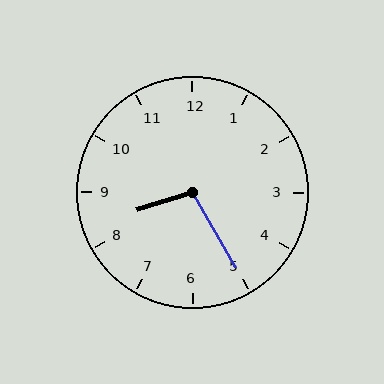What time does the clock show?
8:25.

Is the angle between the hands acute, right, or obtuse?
It is obtuse.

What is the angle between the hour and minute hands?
Approximately 102 degrees.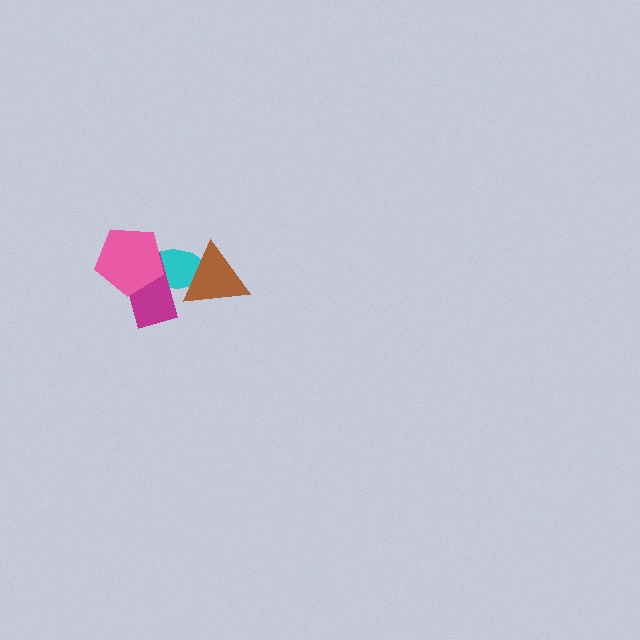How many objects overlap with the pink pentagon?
2 objects overlap with the pink pentagon.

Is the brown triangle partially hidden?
No, no other shape covers it.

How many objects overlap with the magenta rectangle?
2 objects overlap with the magenta rectangle.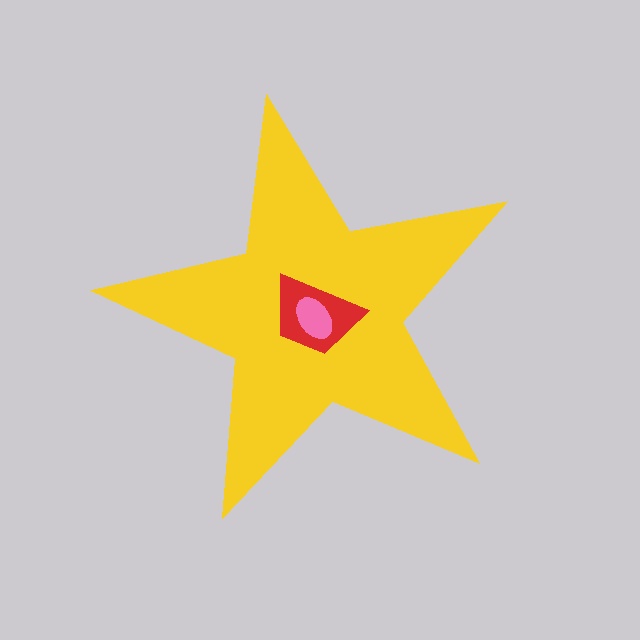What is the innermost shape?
The pink ellipse.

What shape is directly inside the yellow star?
The red trapezoid.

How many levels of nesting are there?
3.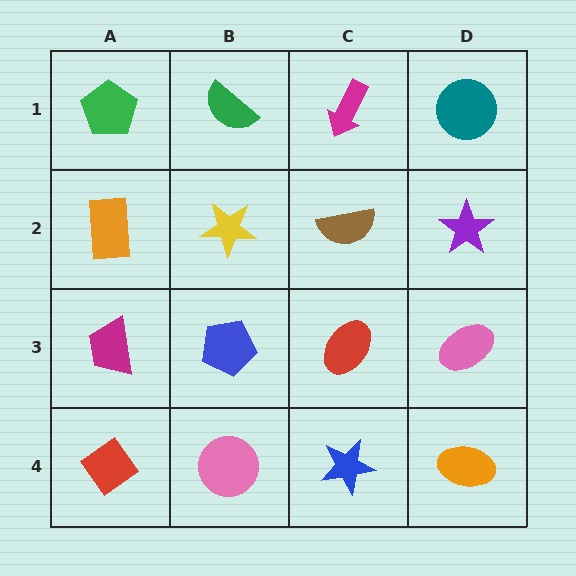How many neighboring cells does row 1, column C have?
3.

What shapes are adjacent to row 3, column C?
A brown semicircle (row 2, column C), a blue star (row 4, column C), a blue pentagon (row 3, column B), a pink ellipse (row 3, column D).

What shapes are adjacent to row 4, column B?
A blue pentagon (row 3, column B), a red diamond (row 4, column A), a blue star (row 4, column C).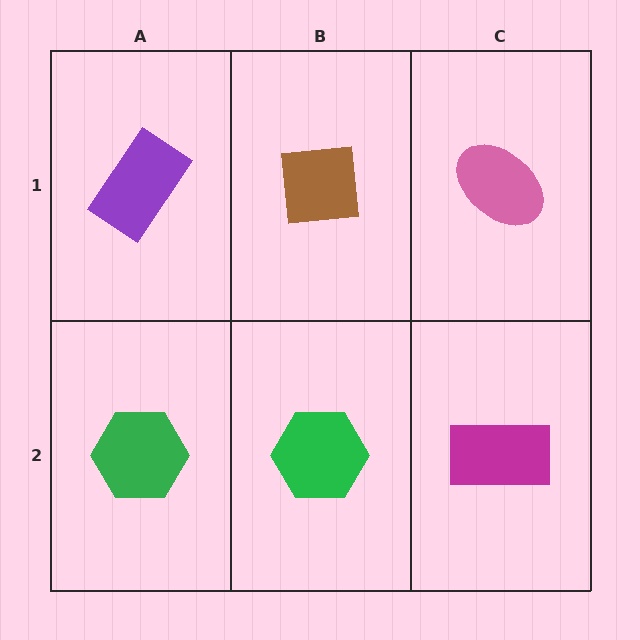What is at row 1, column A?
A purple rectangle.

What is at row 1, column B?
A brown square.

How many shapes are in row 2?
3 shapes.